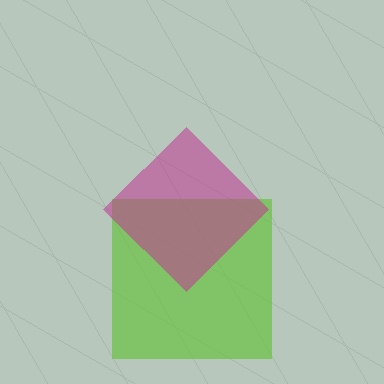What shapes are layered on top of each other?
The layered shapes are: a lime square, a magenta diamond.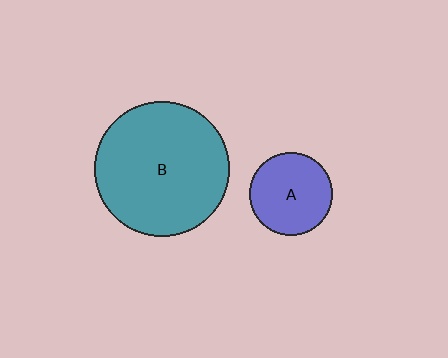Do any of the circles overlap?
No, none of the circles overlap.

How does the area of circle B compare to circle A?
Approximately 2.7 times.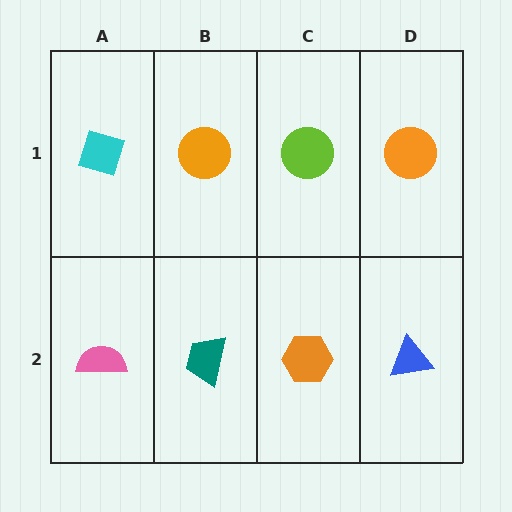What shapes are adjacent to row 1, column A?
A pink semicircle (row 2, column A), an orange circle (row 1, column B).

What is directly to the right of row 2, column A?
A teal trapezoid.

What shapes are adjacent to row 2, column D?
An orange circle (row 1, column D), an orange hexagon (row 2, column C).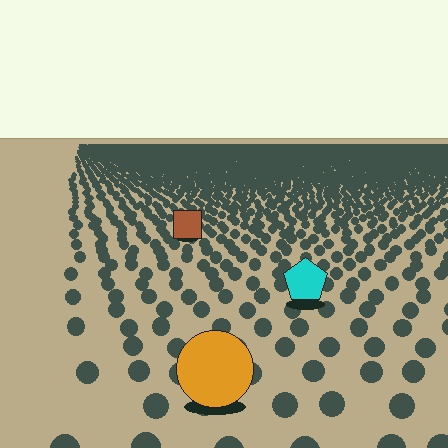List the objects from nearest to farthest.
From nearest to farthest: the orange circle, the cyan pentagon, the brown square.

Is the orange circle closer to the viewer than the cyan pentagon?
Yes. The orange circle is closer — you can tell from the texture gradient: the ground texture is coarser near it.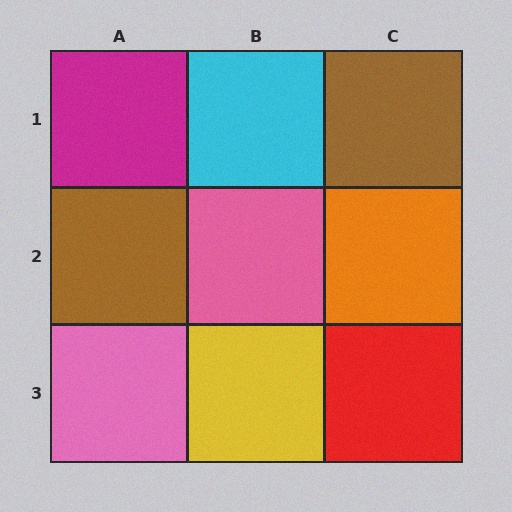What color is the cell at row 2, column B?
Pink.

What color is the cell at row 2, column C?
Orange.